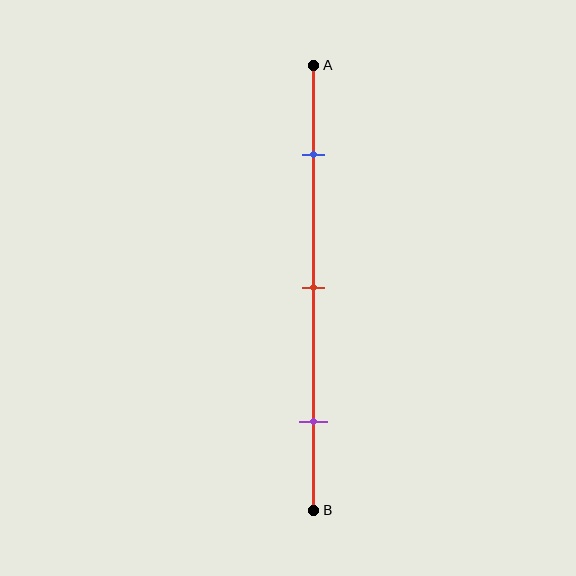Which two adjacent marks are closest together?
The blue and red marks are the closest adjacent pair.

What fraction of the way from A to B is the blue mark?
The blue mark is approximately 20% (0.2) of the way from A to B.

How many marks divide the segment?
There are 3 marks dividing the segment.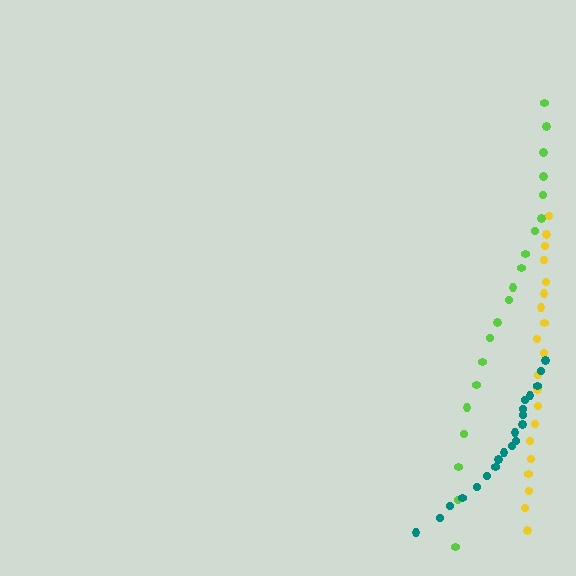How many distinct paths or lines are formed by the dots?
There are 3 distinct paths.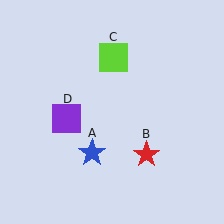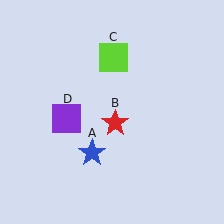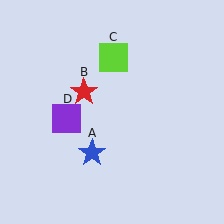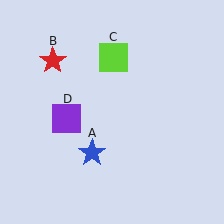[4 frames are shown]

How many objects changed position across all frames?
1 object changed position: red star (object B).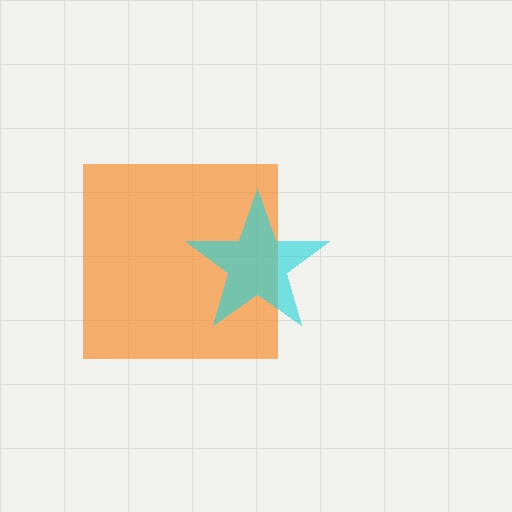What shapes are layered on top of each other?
The layered shapes are: an orange square, a cyan star.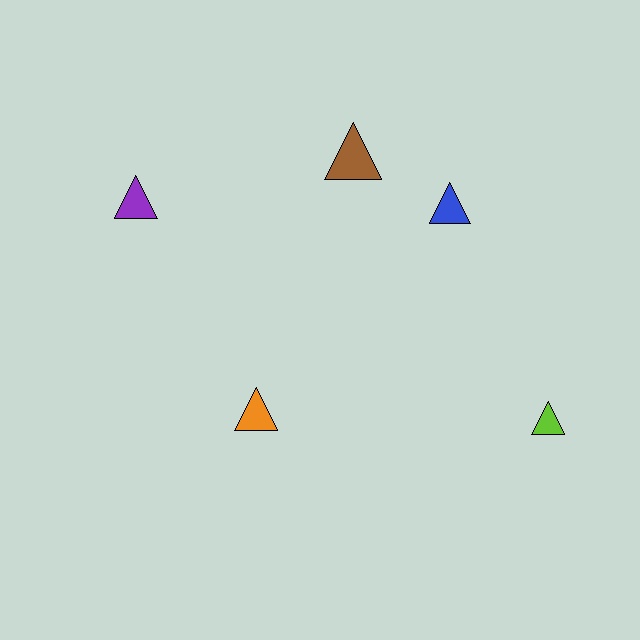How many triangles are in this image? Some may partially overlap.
There are 5 triangles.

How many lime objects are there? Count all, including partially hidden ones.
There is 1 lime object.